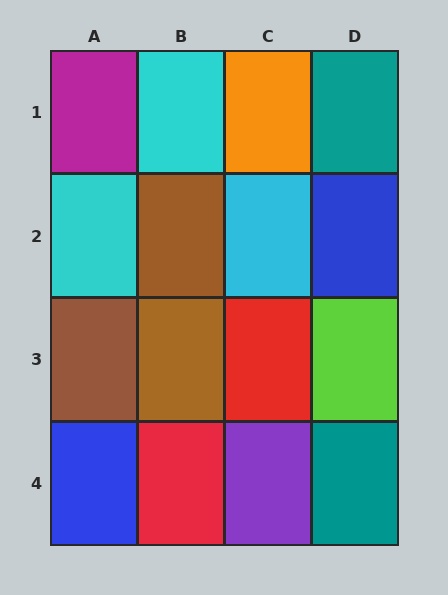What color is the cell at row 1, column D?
Teal.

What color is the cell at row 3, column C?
Red.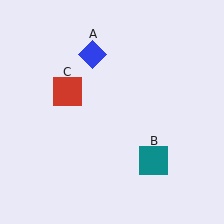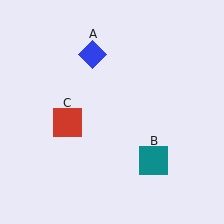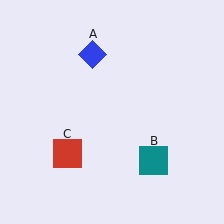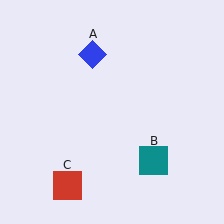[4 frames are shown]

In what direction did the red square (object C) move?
The red square (object C) moved down.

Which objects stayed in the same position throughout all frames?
Blue diamond (object A) and teal square (object B) remained stationary.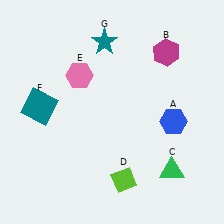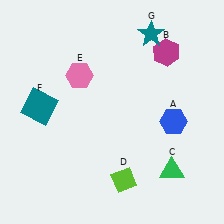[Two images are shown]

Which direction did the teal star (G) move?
The teal star (G) moved right.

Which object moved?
The teal star (G) moved right.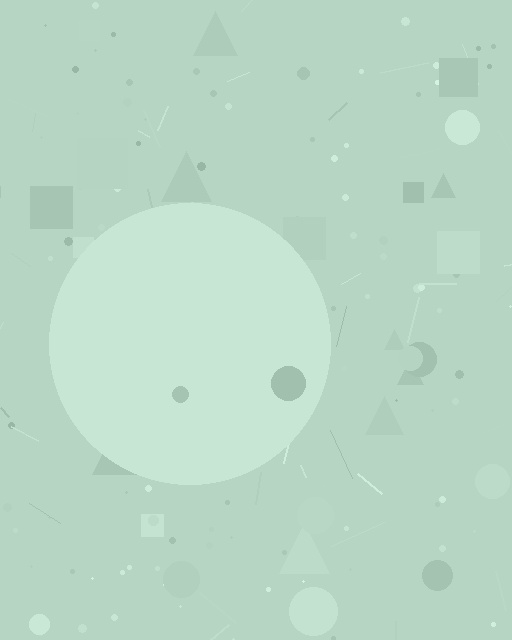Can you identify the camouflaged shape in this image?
The camouflaged shape is a circle.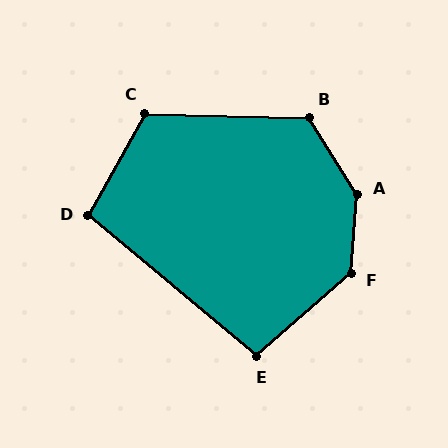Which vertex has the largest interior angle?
A, at approximately 144 degrees.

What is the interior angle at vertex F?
Approximately 136 degrees (obtuse).